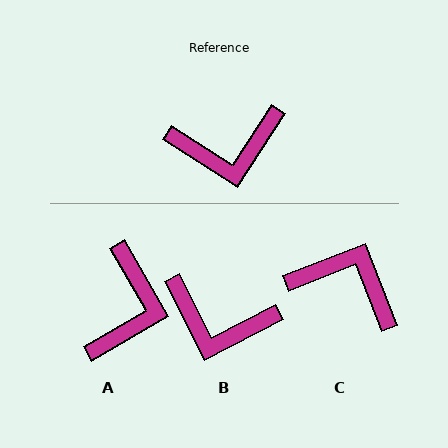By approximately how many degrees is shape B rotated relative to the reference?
Approximately 30 degrees clockwise.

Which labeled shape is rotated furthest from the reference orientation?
C, about 144 degrees away.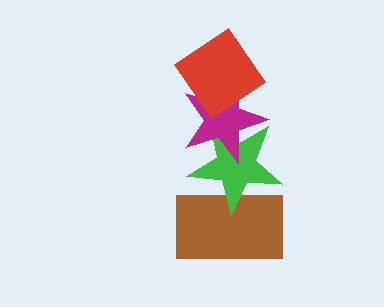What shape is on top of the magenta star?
The red diamond is on top of the magenta star.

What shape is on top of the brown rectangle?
The green star is on top of the brown rectangle.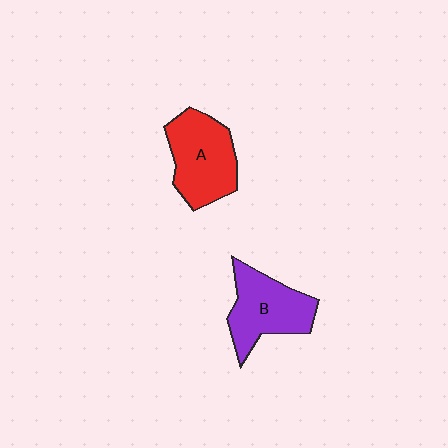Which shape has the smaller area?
Shape B (purple).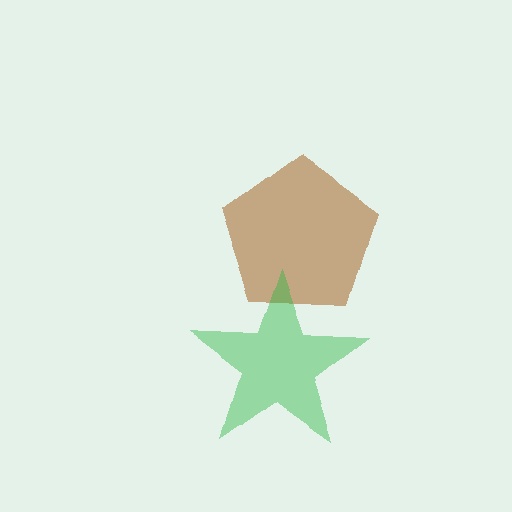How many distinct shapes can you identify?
There are 2 distinct shapes: a brown pentagon, a green star.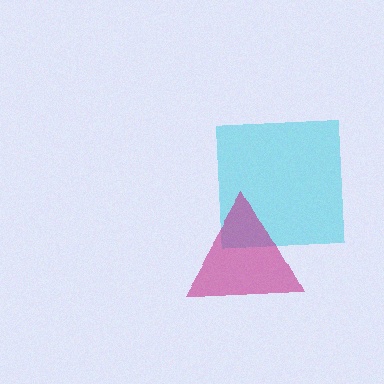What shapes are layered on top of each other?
The layered shapes are: a cyan square, a magenta triangle.